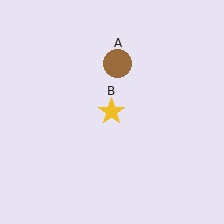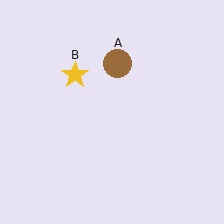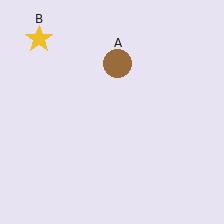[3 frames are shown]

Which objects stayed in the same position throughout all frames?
Brown circle (object A) remained stationary.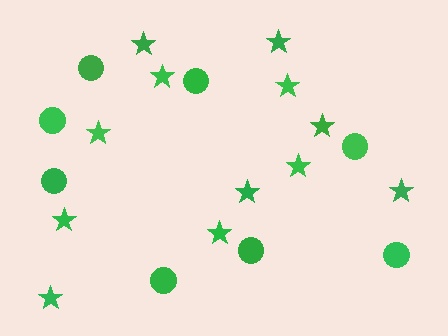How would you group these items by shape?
There are 2 groups: one group of circles (8) and one group of stars (12).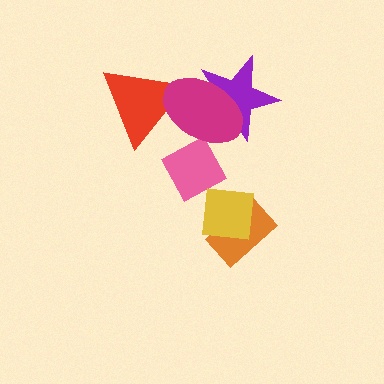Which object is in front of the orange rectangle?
The yellow square is in front of the orange rectangle.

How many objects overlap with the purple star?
1 object overlaps with the purple star.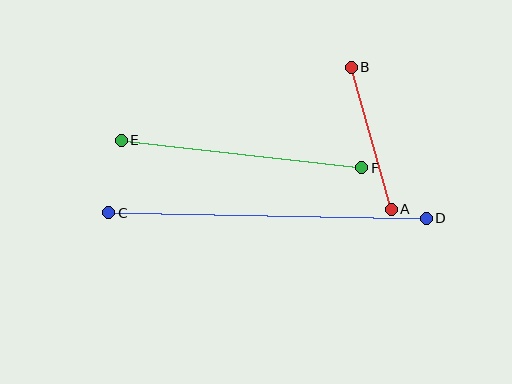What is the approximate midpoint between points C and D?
The midpoint is at approximately (267, 216) pixels.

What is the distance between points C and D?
The distance is approximately 318 pixels.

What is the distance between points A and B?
The distance is approximately 148 pixels.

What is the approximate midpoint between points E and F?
The midpoint is at approximately (241, 154) pixels.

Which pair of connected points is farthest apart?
Points C and D are farthest apart.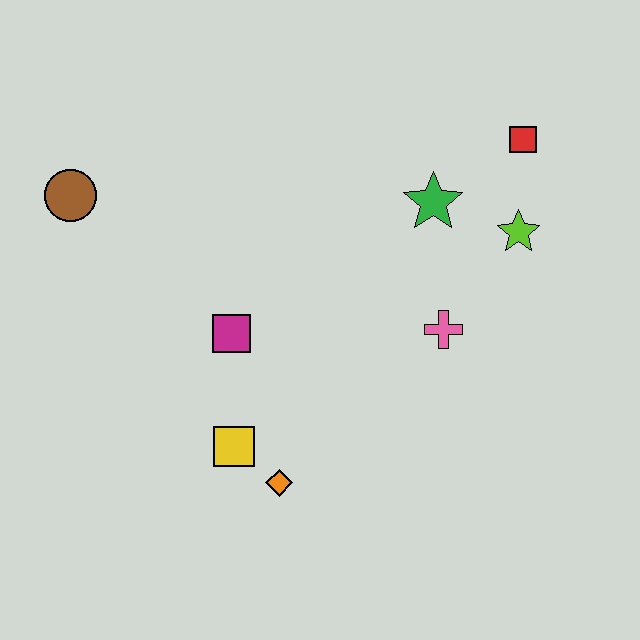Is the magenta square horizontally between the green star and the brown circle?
Yes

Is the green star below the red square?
Yes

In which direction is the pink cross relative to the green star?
The pink cross is below the green star.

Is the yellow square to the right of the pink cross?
No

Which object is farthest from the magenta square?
The red square is farthest from the magenta square.